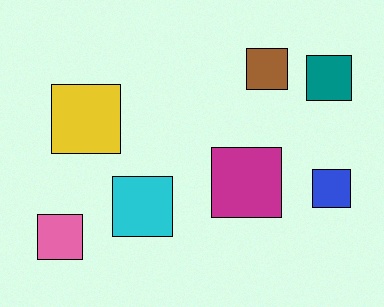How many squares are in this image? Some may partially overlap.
There are 7 squares.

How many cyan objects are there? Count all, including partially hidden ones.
There is 1 cyan object.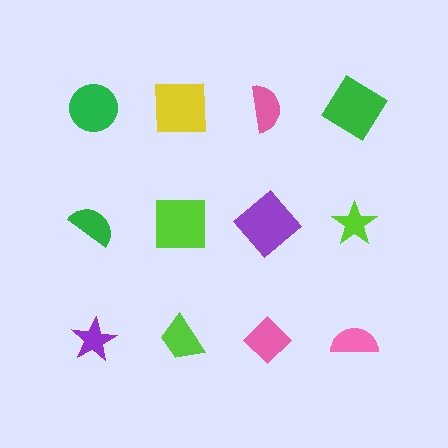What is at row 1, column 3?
A pink semicircle.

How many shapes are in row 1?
4 shapes.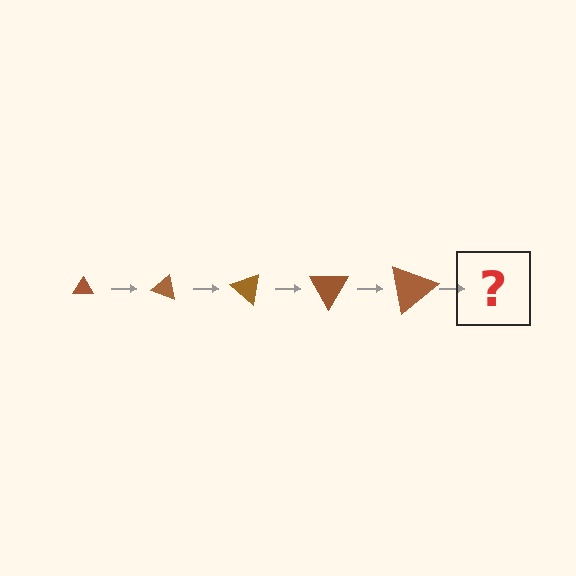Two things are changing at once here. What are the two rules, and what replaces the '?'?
The two rules are that the triangle grows larger each step and it rotates 20 degrees each step. The '?' should be a triangle, larger than the previous one and rotated 100 degrees from the start.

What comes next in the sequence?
The next element should be a triangle, larger than the previous one and rotated 100 degrees from the start.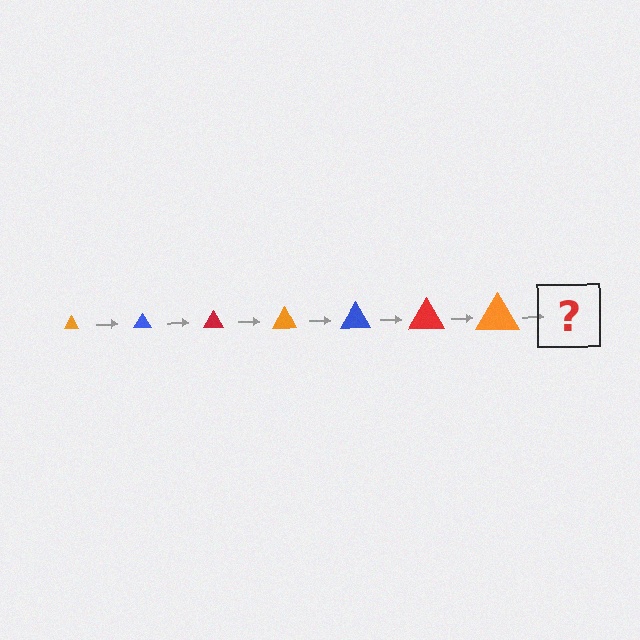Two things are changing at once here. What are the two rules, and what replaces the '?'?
The two rules are that the triangle grows larger each step and the color cycles through orange, blue, and red. The '?' should be a blue triangle, larger than the previous one.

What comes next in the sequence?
The next element should be a blue triangle, larger than the previous one.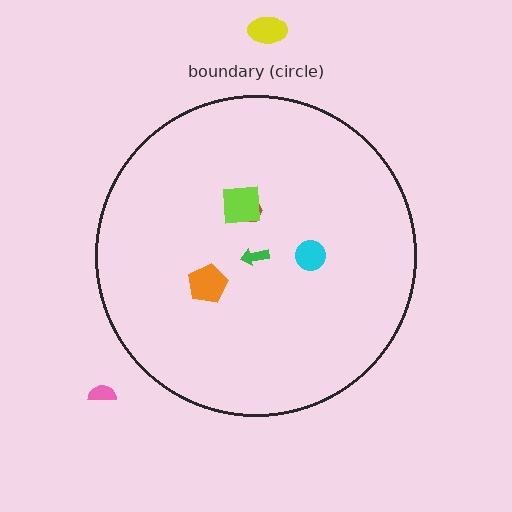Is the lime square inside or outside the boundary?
Inside.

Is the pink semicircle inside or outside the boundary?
Outside.